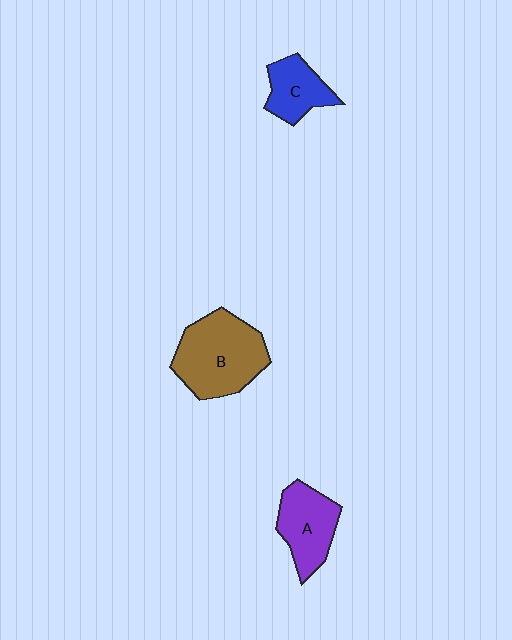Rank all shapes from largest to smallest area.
From largest to smallest: B (brown), A (purple), C (blue).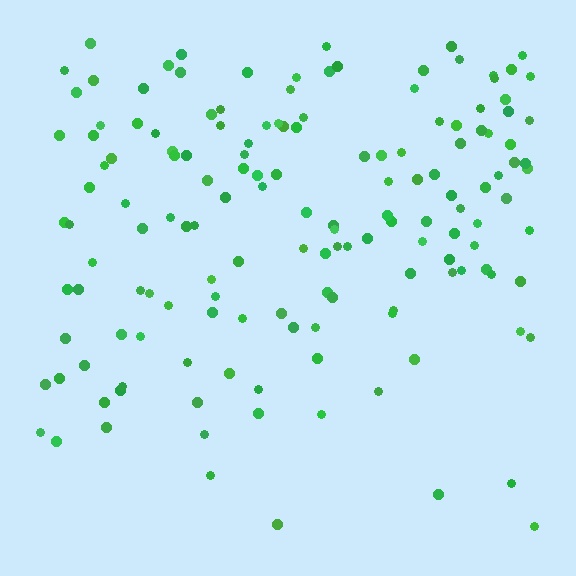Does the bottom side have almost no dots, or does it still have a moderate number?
Still a moderate number, just noticeably fewer than the top.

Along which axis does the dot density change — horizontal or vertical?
Vertical.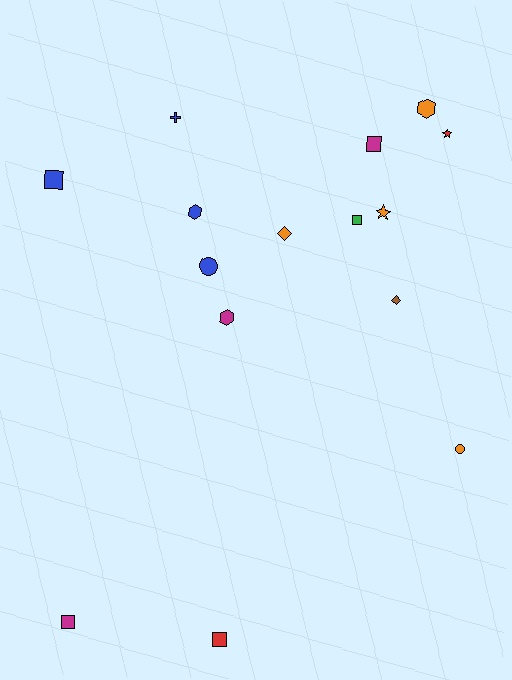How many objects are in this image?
There are 15 objects.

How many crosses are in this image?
There is 1 cross.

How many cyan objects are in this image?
There are no cyan objects.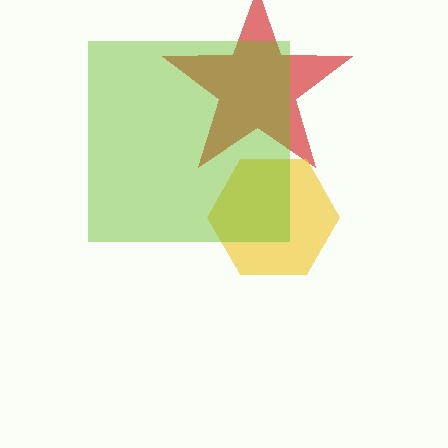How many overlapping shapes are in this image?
There are 3 overlapping shapes in the image.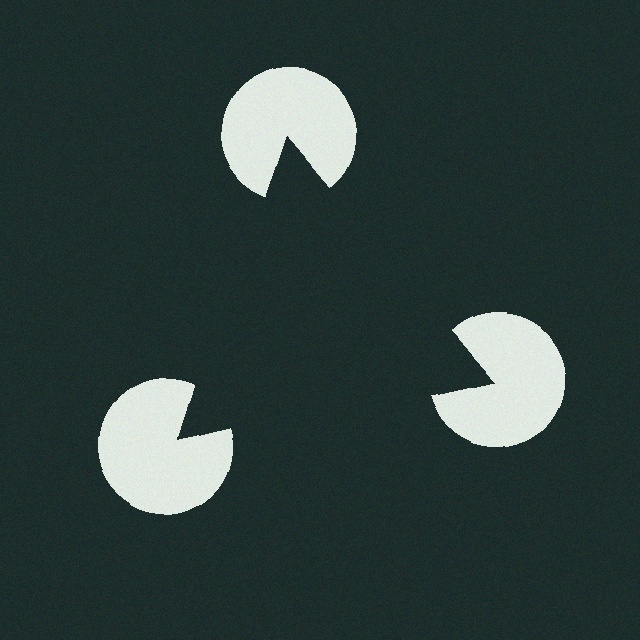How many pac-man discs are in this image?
There are 3 — one at each vertex of the illusory triangle.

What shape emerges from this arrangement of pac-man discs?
An illusory triangle — its edges are inferred from the aligned wedge cuts in the pac-man discs, not physically drawn.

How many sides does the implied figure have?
3 sides.